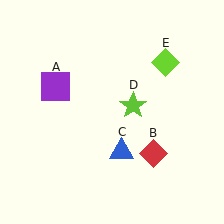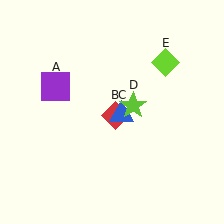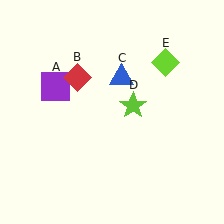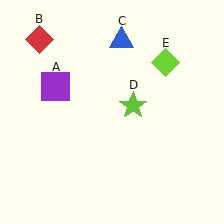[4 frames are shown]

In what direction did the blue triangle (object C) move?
The blue triangle (object C) moved up.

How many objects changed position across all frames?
2 objects changed position: red diamond (object B), blue triangle (object C).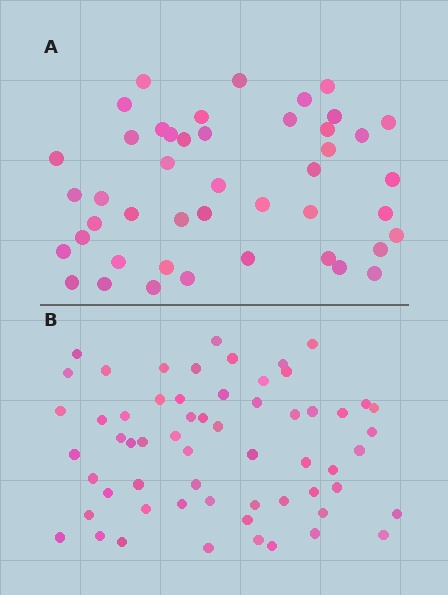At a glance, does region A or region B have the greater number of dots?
Region B (the bottom region) has more dots.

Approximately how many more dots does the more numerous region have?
Region B has approximately 15 more dots than region A.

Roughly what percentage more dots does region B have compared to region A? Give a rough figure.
About 35% more.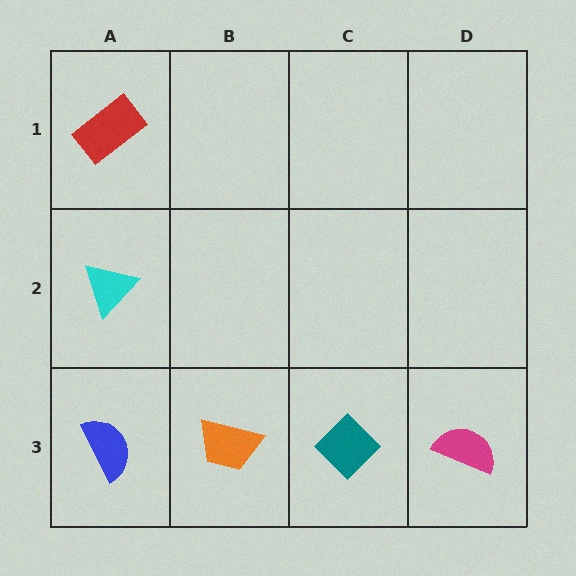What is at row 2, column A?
A cyan triangle.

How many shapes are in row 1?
1 shape.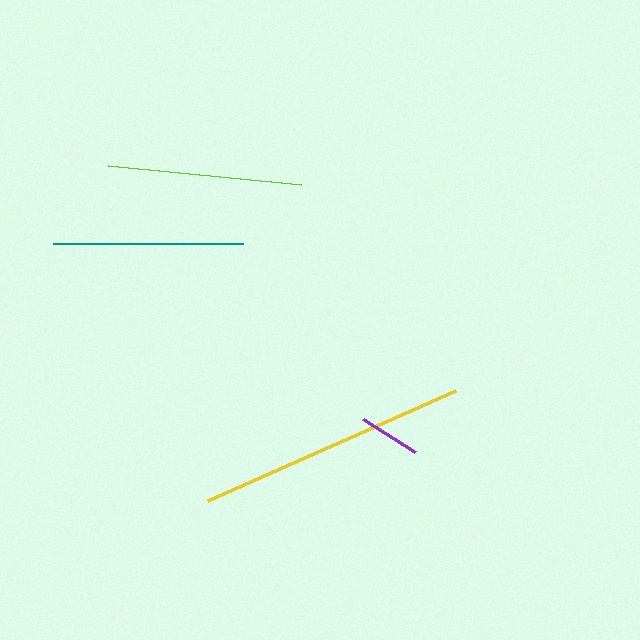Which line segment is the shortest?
The purple line is the shortest at approximately 61 pixels.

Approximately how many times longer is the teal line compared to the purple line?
The teal line is approximately 3.1 times the length of the purple line.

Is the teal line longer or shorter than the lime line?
The lime line is longer than the teal line.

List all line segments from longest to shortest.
From longest to shortest: yellow, lime, teal, purple.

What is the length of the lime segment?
The lime segment is approximately 194 pixels long.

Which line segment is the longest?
The yellow line is the longest at approximately 271 pixels.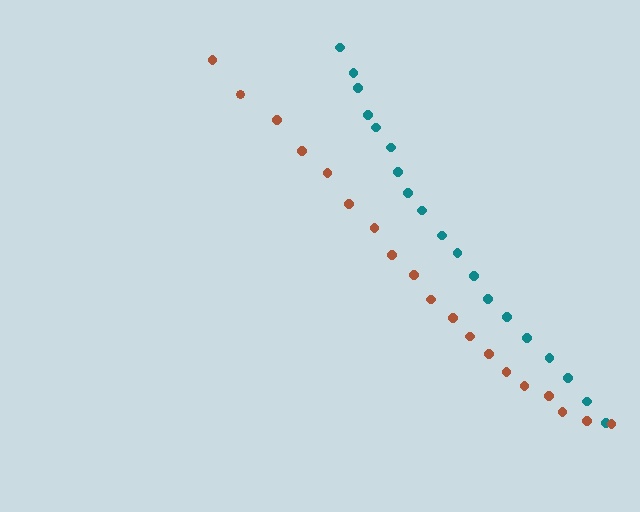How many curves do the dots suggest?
There are 2 distinct paths.